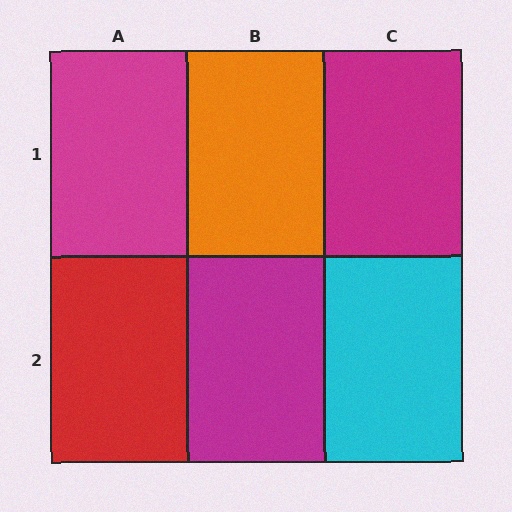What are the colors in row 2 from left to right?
Red, magenta, cyan.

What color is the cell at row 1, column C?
Magenta.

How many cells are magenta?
3 cells are magenta.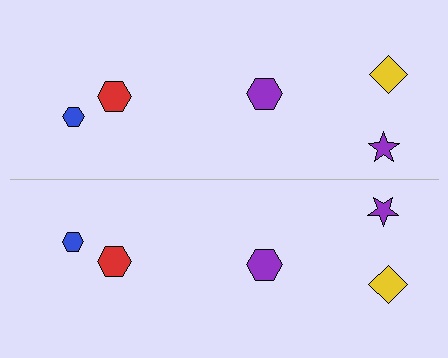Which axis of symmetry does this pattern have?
The pattern has a horizontal axis of symmetry running through the center of the image.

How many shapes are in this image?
There are 10 shapes in this image.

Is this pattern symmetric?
Yes, this pattern has bilateral (reflection) symmetry.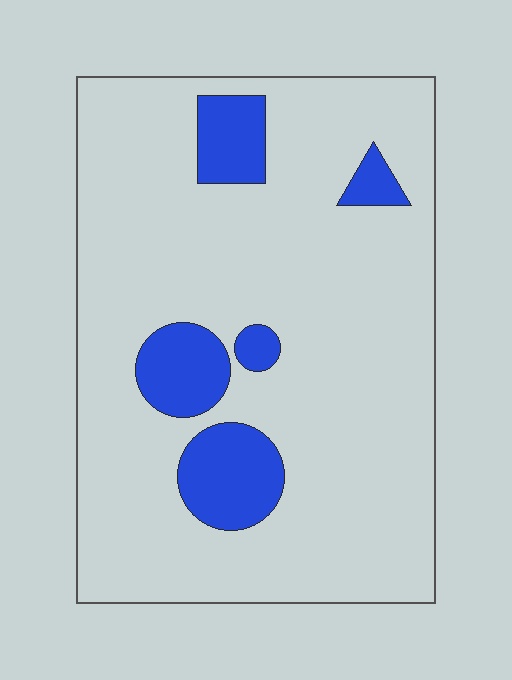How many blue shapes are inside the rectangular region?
5.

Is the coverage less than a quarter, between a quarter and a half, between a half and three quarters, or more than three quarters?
Less than a quarter.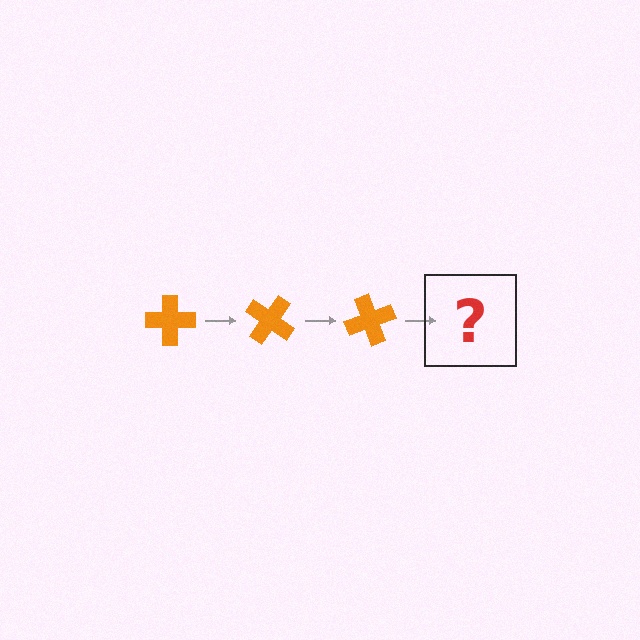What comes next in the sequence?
The next element should be an orange cross rotated 105 degrees.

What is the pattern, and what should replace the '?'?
The pattern is that the cross rotates 35 degrees each step. The '?' should be an orange cross rotated 105 degrees.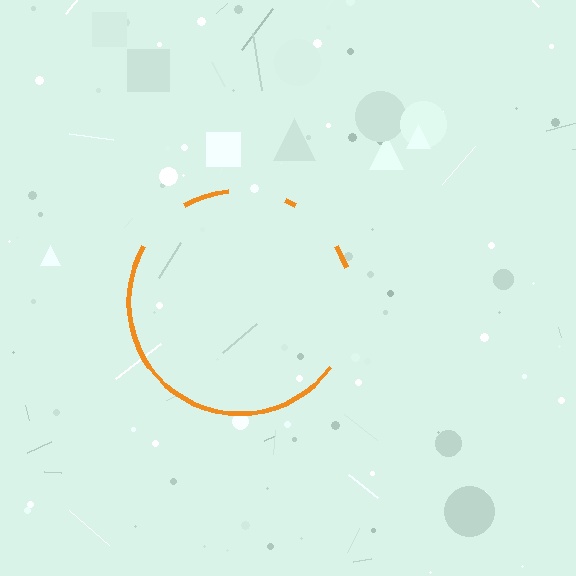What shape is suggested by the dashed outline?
The dashed outline suggests a circle.